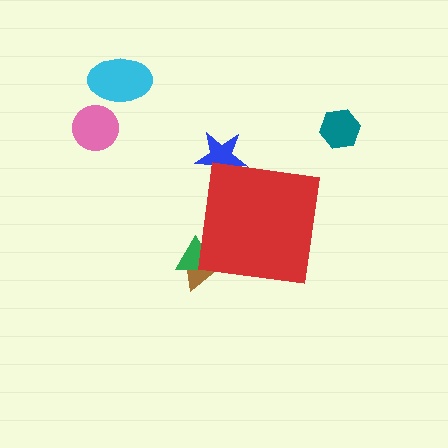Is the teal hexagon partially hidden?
No, the teal hexagon is fully visible.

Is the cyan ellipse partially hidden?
No, the cyan ellipse is fully visible.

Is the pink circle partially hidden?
No, the pink circle is fully visible.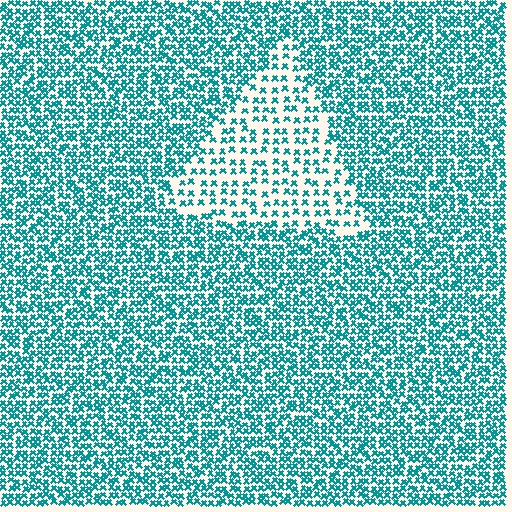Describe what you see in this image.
The image contains small teal elements arranged at two different densities. A triangle-shaped region is visible where the elements are less densely packed than the surrounding area.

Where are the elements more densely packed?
The elements are more densely packed outside the triangle boundary.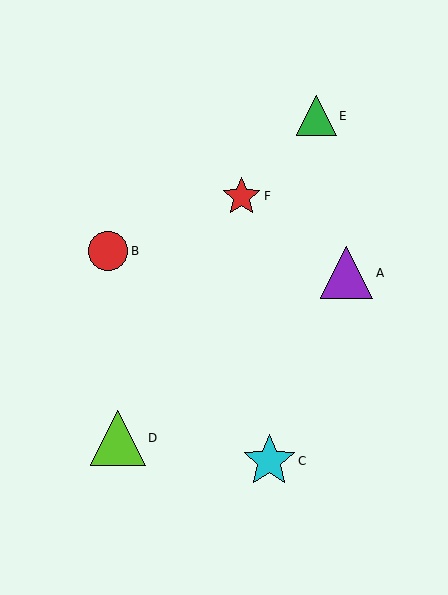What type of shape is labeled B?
Shape B is a red circle.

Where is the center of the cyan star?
The center of the cyan star is at (269, 461).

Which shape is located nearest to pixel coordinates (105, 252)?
The red circle (labeled B) at (108, 251) is nearest to that location.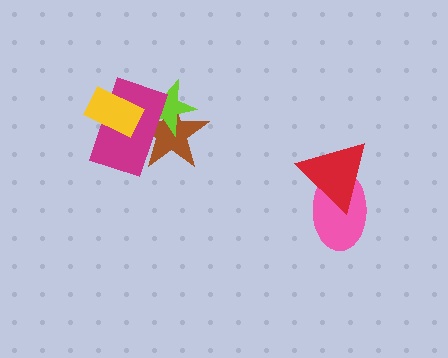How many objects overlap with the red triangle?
1 object overlaps with the red triangle.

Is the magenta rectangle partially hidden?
Yes, it is partially covered by another shape.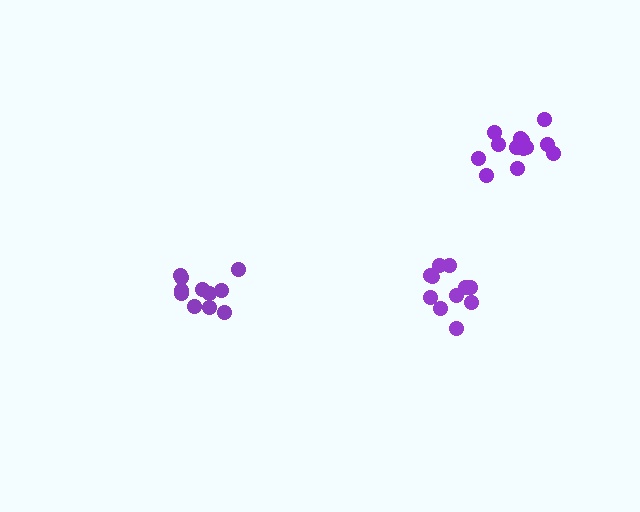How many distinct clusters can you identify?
There are 3 distinct clusters.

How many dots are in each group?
Group 1: 11 dots, Group 2: 11 dots, Group 3: 14 dots (36 total).